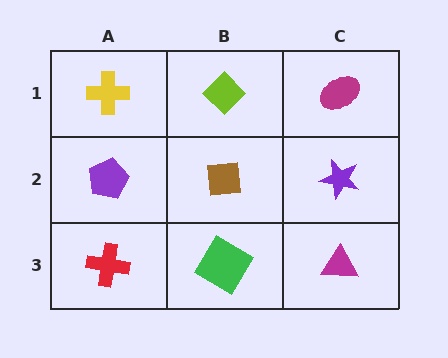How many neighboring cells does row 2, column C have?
3.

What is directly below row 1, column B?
A brown square.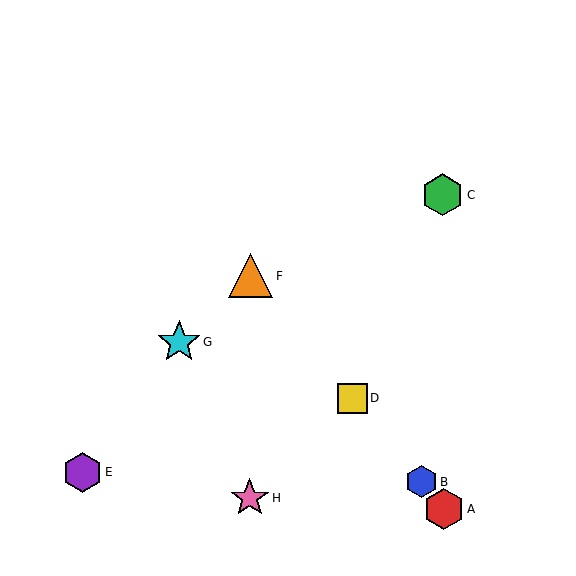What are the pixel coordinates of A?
Object A is at (444, 509).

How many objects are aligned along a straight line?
4 objects (A, B, D, F) are aligned along a straight line.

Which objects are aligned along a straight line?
Objects A, B, D, F are aligned along a straight line.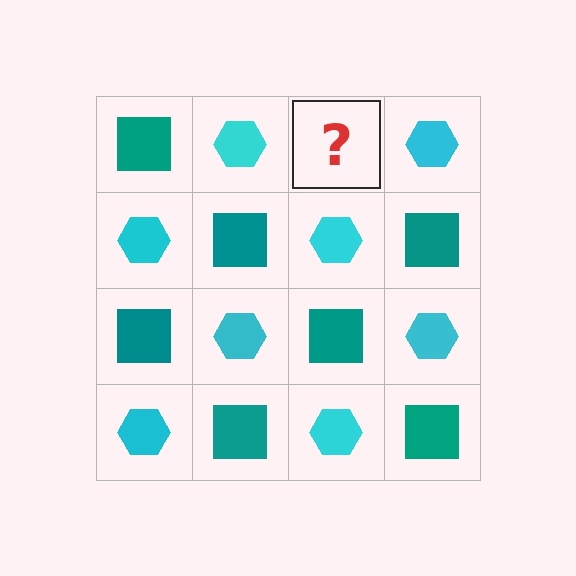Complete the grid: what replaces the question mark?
The question mark should be replaced with a teal square.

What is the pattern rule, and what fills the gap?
The rule is that it alternates teal square and cyan hexagon in a checkerboard pattern. The gap should be filled with a teal square.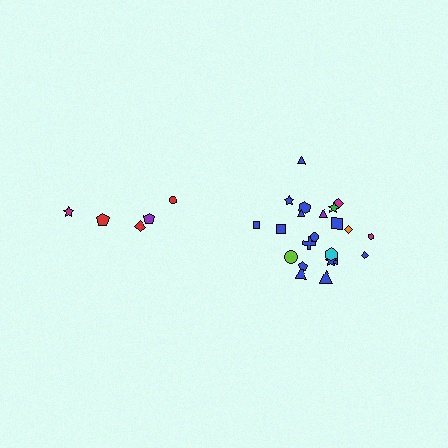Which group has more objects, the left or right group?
The right group.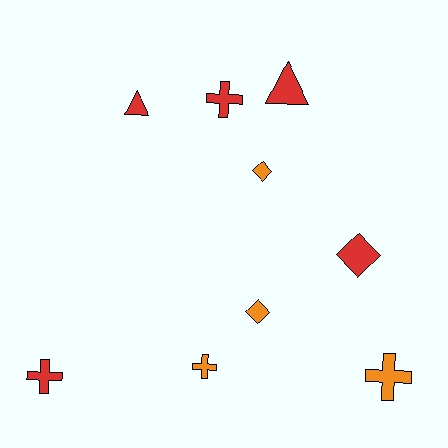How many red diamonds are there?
There is 1 red diamond.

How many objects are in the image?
There are 9 objects.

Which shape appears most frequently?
Cross, with 4 objects.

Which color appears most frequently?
Red, with 5 objects.